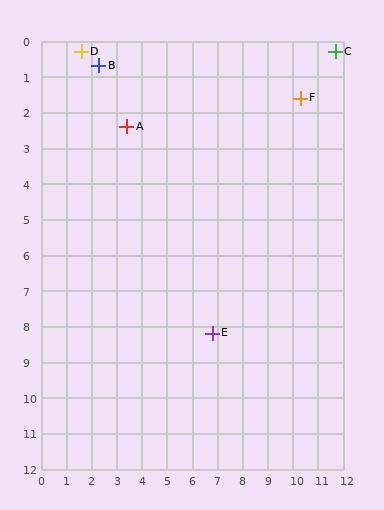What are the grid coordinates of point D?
Point D is at approximately (1.6, 0.3).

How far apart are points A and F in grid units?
Points A and F are about 6.9 grid units apart.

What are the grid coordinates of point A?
Point A is at approximately (3.4, 2.4).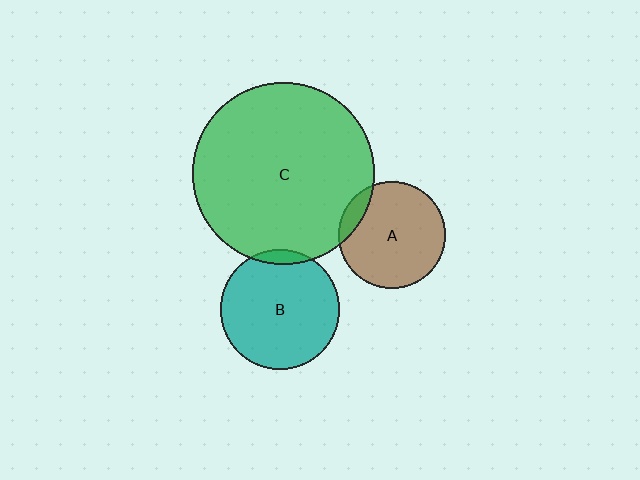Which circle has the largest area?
Circle C (green).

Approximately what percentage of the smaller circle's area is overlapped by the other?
Approximately 10%.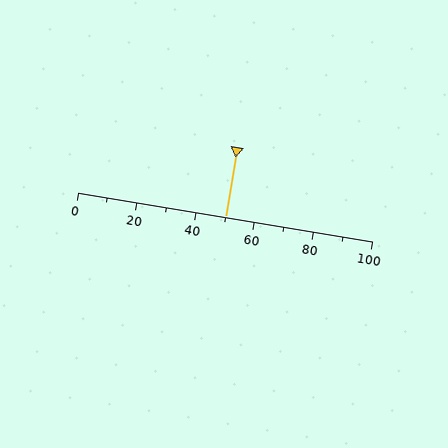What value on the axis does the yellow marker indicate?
The marker indicates approximately 50.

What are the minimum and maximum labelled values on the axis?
The axis runs from 0 to 100.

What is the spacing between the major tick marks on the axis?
The major ticks are spaced 20 apart.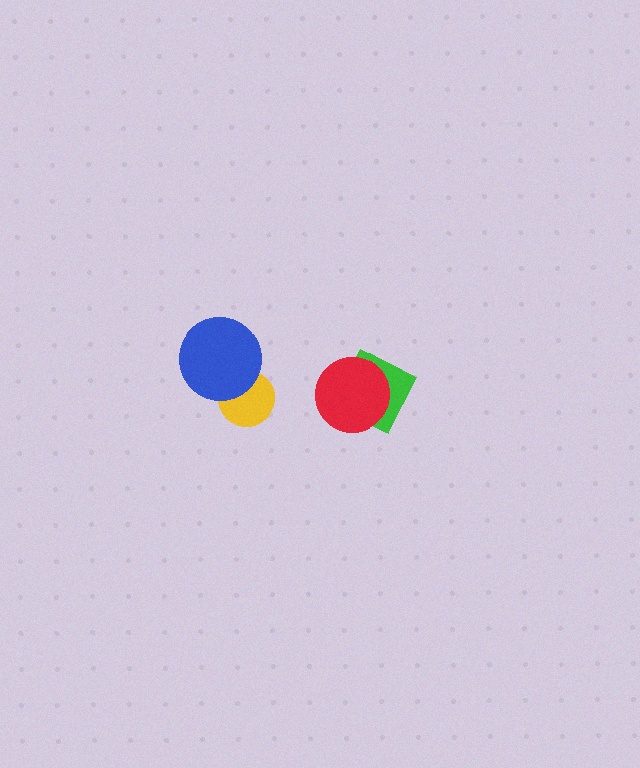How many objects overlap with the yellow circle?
1 object overlaps with the yellow circle.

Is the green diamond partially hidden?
Yes, it is partially covered by another shape.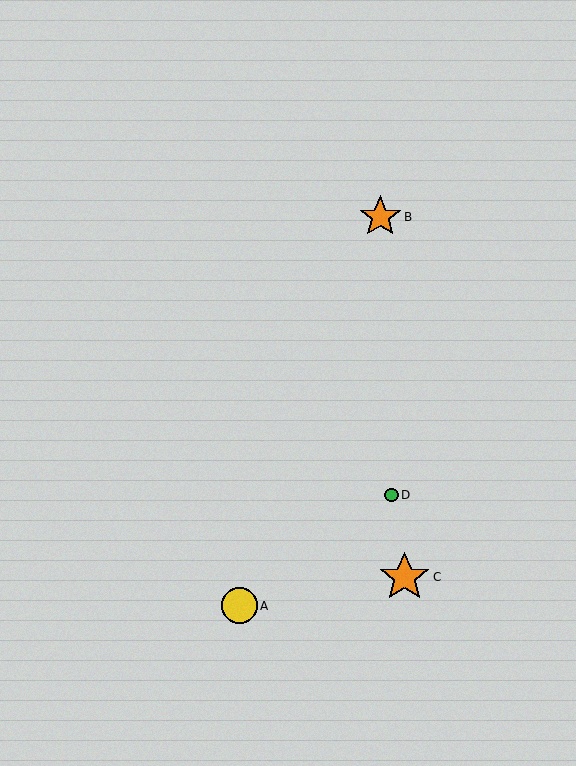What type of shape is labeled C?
Shape C is an orange star.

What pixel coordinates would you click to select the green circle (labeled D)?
Click at (392, 495) to select the green circle D.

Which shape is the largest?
The orange star (labeled C) is the largest.